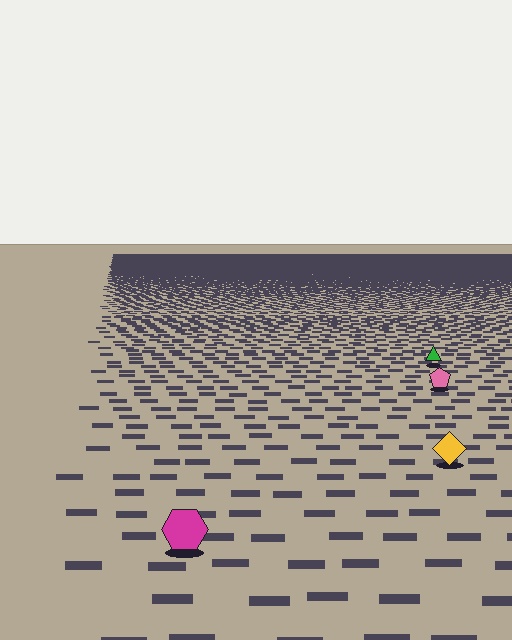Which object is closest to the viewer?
The magenta hexagon is closest. The texture marks near it are larger and more spread out.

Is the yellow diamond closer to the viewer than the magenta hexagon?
No. The magenta hexagon is closer — you can tell from the texture gradient: the ground texture is coarser near it.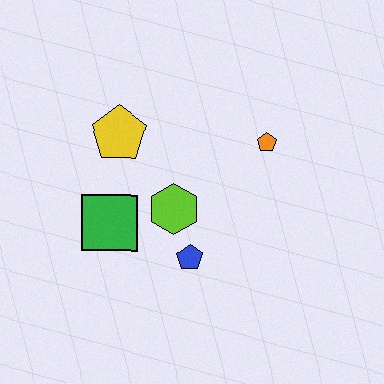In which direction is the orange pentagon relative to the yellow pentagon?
The orange pentagon is to the right of the yellow pentagon.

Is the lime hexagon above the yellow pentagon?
No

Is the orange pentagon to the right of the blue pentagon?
Yes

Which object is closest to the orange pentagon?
The lime hexagon is closest to the orange pentagon.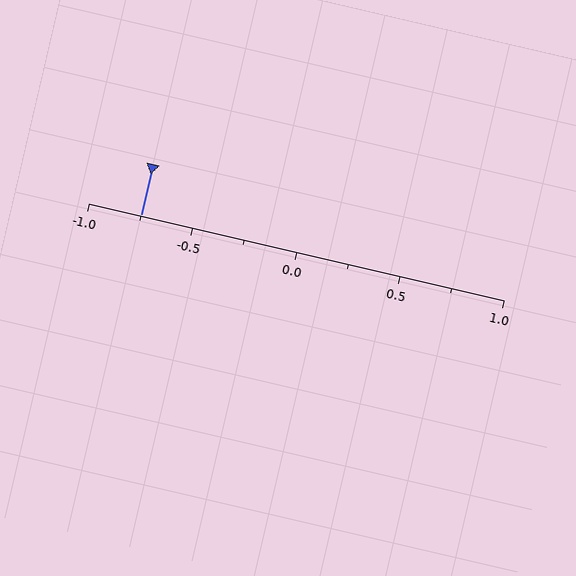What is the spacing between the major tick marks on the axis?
The major ticks are spaced 0.5 apart.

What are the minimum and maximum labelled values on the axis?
The axis runs from -1.0 to 1.0.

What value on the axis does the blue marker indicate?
The marker indicates approximately -0.75.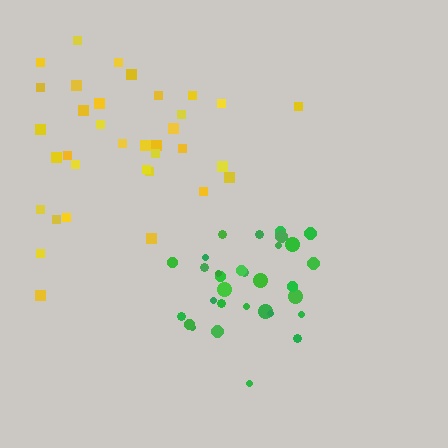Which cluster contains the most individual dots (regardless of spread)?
Yellow (35).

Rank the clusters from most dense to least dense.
green, yellow.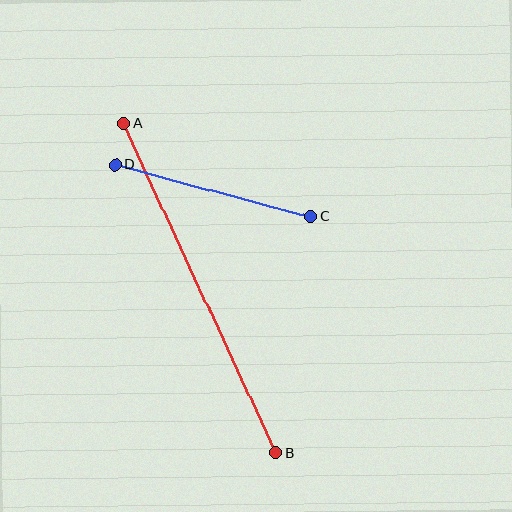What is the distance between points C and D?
The distance is approximately 202 pixels.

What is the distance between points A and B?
The distance is approximately 363 pixels.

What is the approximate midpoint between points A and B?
The midpoint is at approximately (200, 288) pixels.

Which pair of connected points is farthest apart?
Points A and B are farthest apart.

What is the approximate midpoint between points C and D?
The midpoint is at approximately (213, 191) pixels.